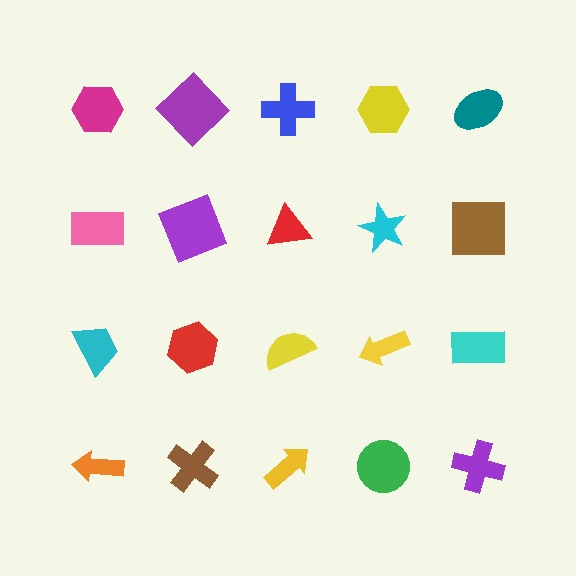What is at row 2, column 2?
A purple square.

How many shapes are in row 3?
5 shapes.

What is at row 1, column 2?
A purple diamond.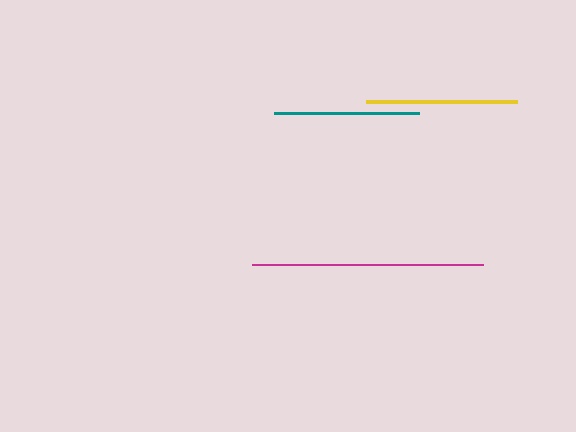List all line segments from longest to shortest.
From longest to shortest: magenta, yellow, teal.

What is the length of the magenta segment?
The magenta segment is approximately 231 pixels long.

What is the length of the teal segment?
The teal segment is approximately 144 pixels long.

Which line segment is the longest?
The magenta line is the longest at approximately 231 pixels.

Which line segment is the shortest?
The teal line is the shortest at approximately 144 pixels.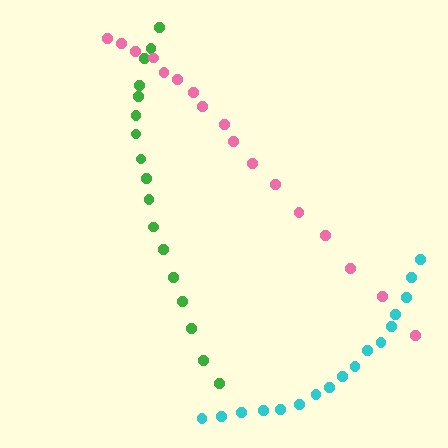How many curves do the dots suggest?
There are 3 distinct paths.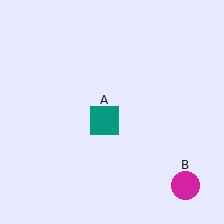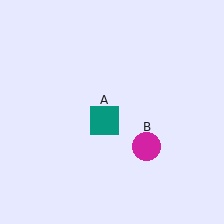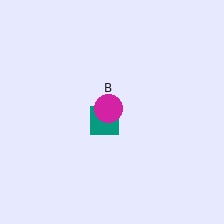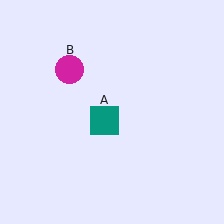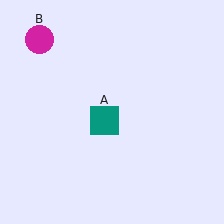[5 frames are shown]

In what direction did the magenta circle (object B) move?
The magenta circle (object B) moved up and to the left.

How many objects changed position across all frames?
1 object changed position: magenta circle (object B).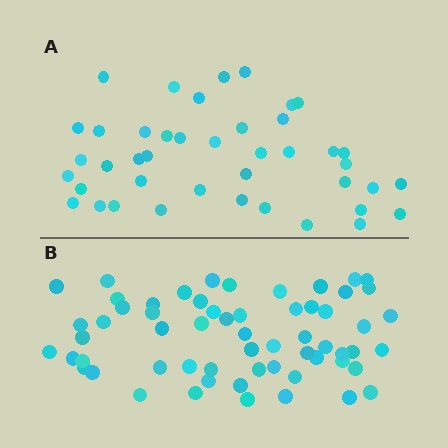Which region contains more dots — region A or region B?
Region B (the bottom region) has more dots.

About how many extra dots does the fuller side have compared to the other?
Region B has approximately 20 more dots than region A.